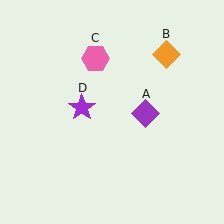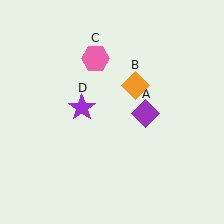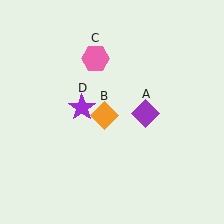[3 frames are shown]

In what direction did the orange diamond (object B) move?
The orange diamond (object B) moved down and to the left.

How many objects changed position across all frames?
1 object changed position: orange diamond (object B).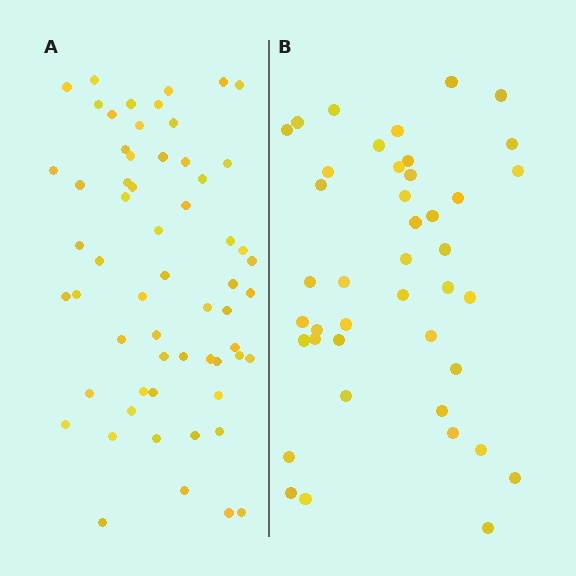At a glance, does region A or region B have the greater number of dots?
Region A (the left region) has more dots.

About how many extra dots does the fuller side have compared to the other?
Region A has approximately 20 more dots than region B.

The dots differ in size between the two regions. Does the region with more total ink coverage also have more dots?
No. Region B has more total ink coverage because its dots are larger, but region A actually contains more individual dots. Total area can be misleading — the number of items is what matters here.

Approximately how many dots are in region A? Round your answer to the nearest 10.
About 60 dots.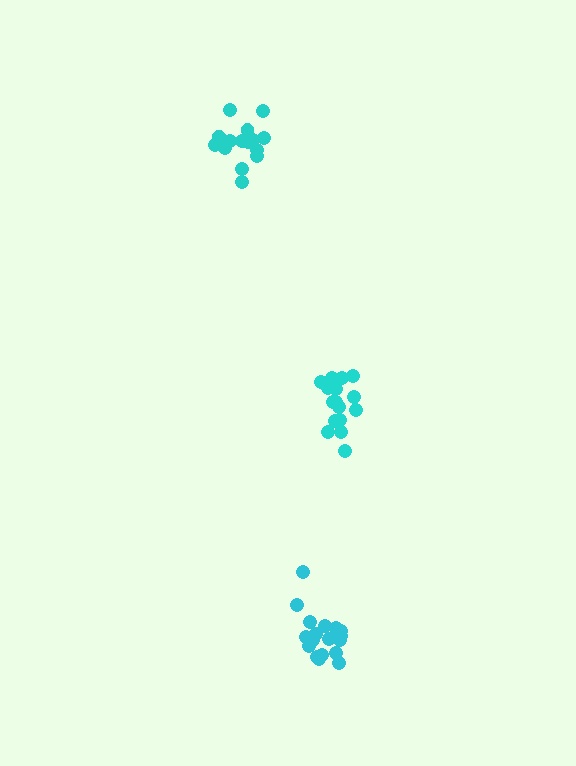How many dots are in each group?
Group 1: 19 dots, Group 2: 16 dots, Group 3: 17 dots (52 total).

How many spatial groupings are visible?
There are 3 spatial groupings.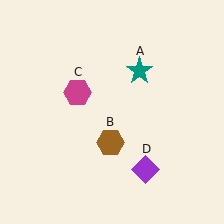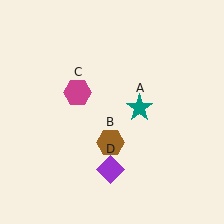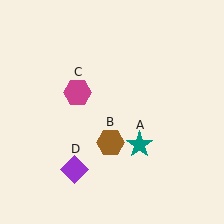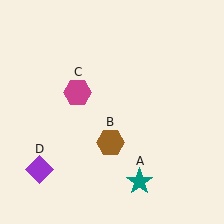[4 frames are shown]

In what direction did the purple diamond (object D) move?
The purple diamond (object D) moved left.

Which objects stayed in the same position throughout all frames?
Brown hexagon (object B) and magenta hexagon (object C) remained stationary.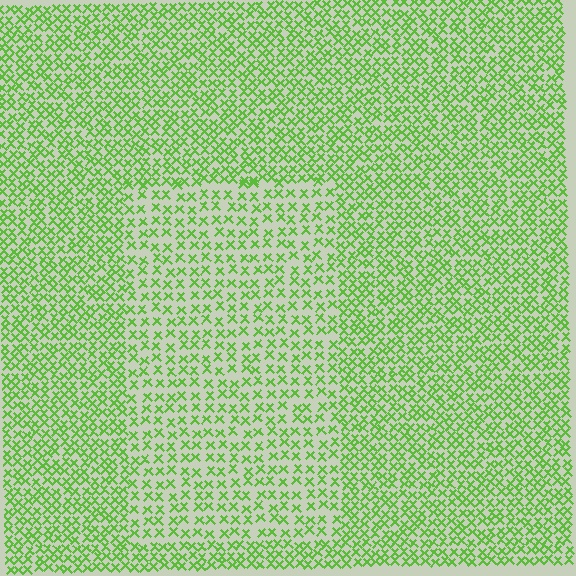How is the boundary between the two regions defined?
The boundary is defined by a change in element density (approximately 1.7x ratio). All elements are the same color, size, and shape.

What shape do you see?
I see a rectangle.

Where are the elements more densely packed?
The elements are more densely packed outside the rectangle boundary.